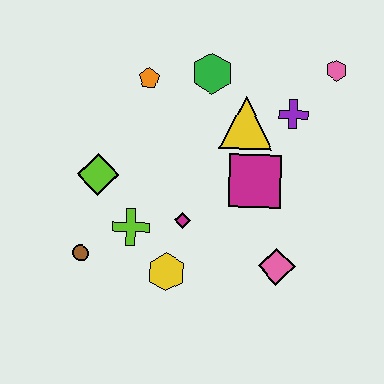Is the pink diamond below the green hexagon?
Yes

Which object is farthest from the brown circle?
The pink hexagon is farthest from the brown circle.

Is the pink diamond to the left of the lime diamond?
No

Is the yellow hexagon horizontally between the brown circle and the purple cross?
Yes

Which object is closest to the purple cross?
The yellow triangle is closest to the purple cross.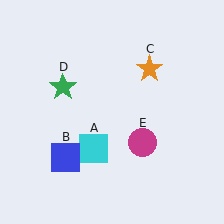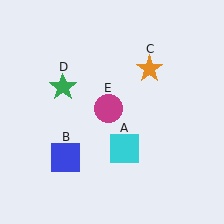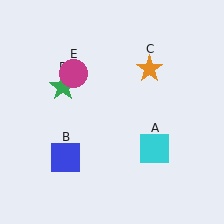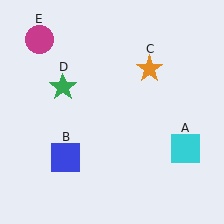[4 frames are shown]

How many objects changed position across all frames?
2 objects changed position: cyan square (object A), magenta circle (object E).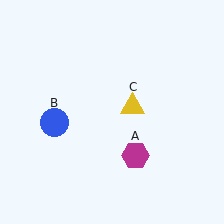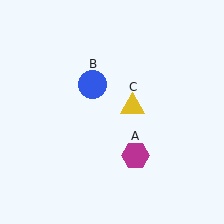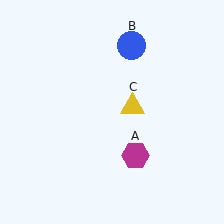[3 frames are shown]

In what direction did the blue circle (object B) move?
The blue circle (object B) moved up and to the right.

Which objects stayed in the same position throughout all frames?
Magenta hexagon (object A) and yellow triangle (object C) remained stationary.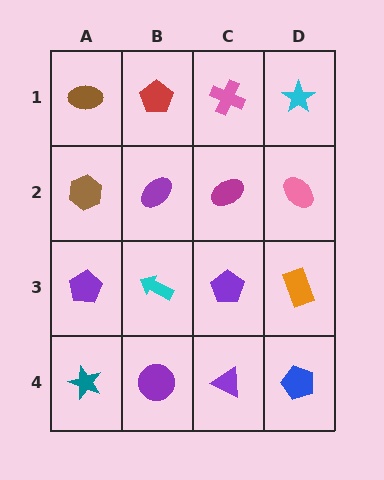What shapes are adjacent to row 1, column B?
A purple ellipse (row 2, column B), a brown ellipse (row 1, column A), a pink cross (row 1, column C).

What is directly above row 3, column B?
A purple ellipse.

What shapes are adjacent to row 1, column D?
A pink ellipse (row 2, column D), a pink cross (row 1, column C).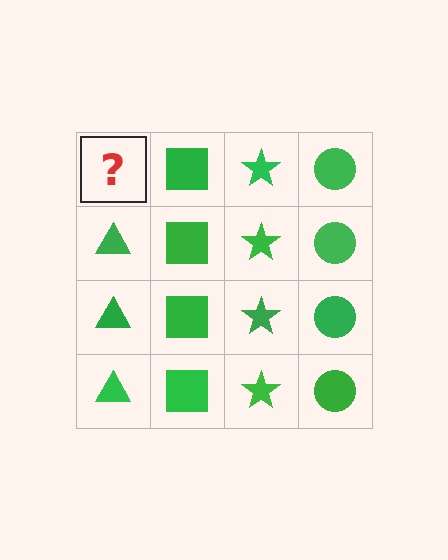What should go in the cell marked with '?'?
The missing cell should contain a green triangle.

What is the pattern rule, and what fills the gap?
The rule is that each column has a consistent shape. The gap should be filled with a green triangle.